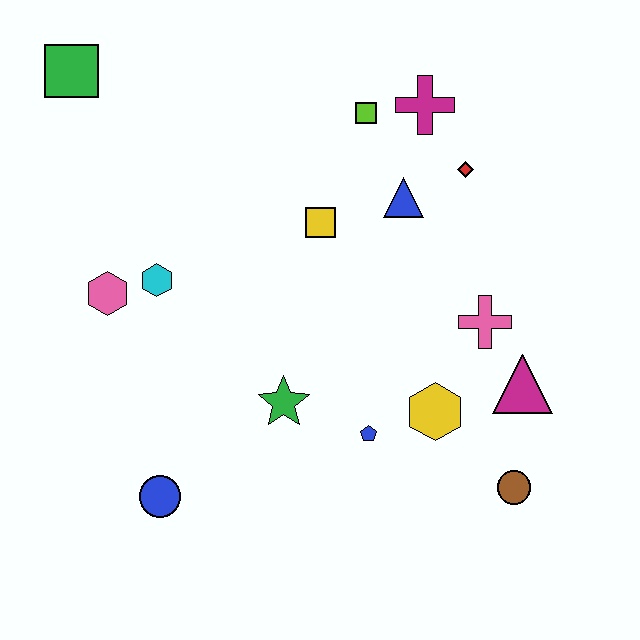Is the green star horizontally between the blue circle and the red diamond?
Yes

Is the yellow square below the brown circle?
No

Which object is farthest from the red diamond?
The blue circle is farthest from the red diamond.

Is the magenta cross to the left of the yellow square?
No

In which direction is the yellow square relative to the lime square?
The yellow square is below the lime square.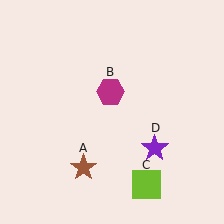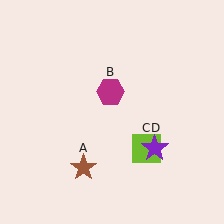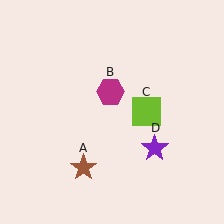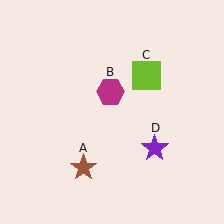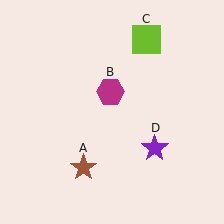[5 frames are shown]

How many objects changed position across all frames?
1 object changed position: lime square (object C).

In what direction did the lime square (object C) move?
The lime square (object C) moved up.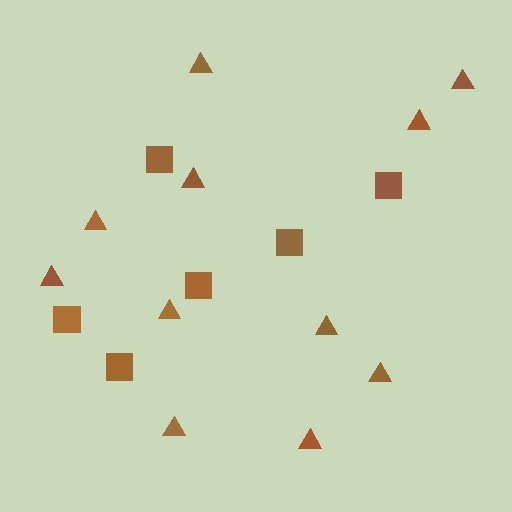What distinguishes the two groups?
There are 2 groups: one group of triangles (11) and one group of squares (6).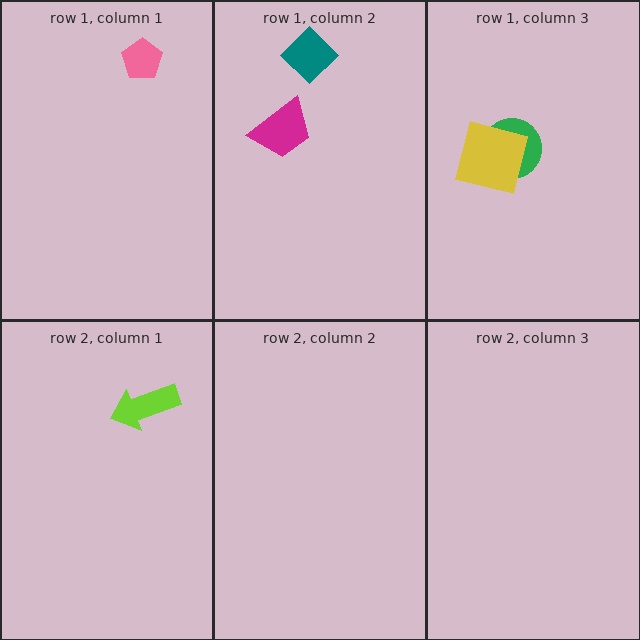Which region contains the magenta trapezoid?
The row 1, column 2 region.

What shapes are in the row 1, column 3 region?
The green circle, the yellow square.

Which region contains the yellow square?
The row 1, column 3 region.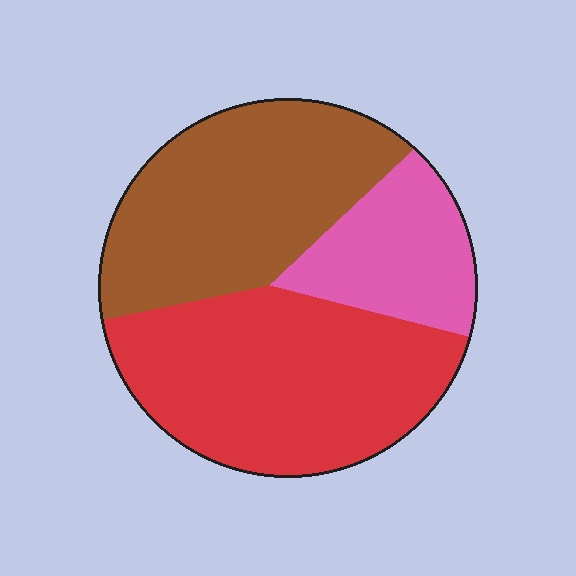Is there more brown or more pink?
Brown.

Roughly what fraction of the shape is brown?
Brown takes up about three eighths (3/8) of the shape.